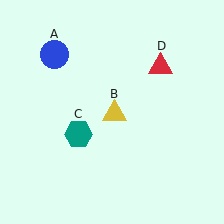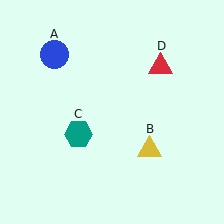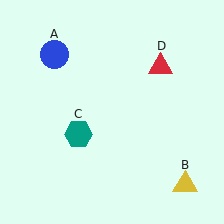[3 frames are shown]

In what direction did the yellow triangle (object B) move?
The yellow triangle (object B) moved down and to the right.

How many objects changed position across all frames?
1 object changed position: yellow triangle (object B).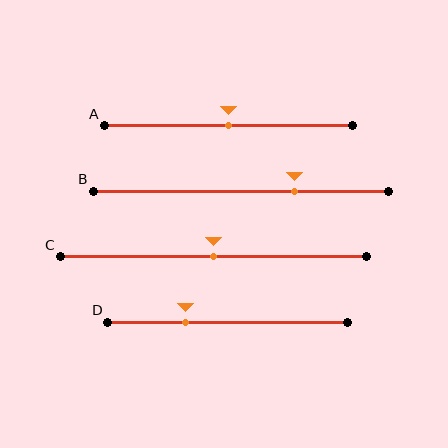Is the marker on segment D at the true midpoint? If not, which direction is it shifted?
No, the marker on segment D is shifted to the left by about 18% of the segment length.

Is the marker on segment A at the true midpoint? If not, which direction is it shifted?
Yes, the marker on segment A is at the true midpoint.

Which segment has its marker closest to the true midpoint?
Segment A has its marker closest to the true midpoint.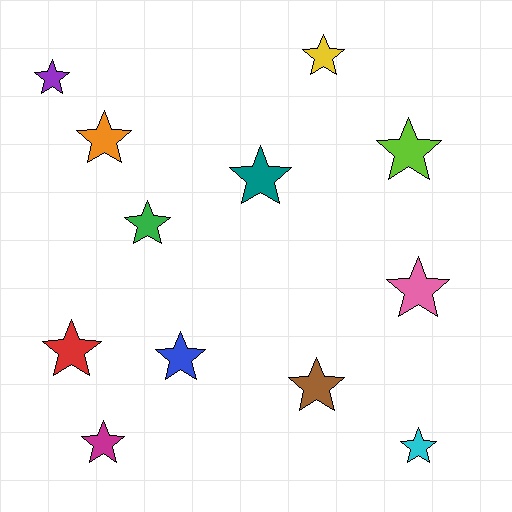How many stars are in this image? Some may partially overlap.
There are 12 stars.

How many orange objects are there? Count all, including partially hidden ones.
There is 1 orange object.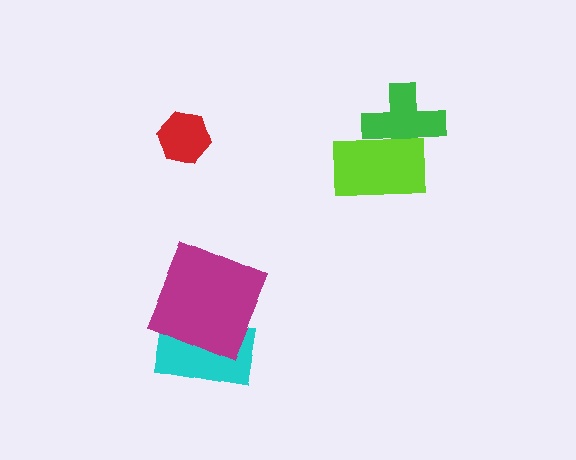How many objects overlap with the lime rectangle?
1 object overlaps with the lime rectangle.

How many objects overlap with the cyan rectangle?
1 object overlaps with the cyan rectangle.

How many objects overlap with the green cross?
1 object overlaps with the green cross.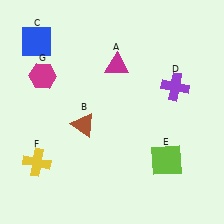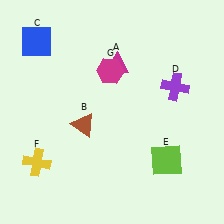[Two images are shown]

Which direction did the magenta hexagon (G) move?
The magenta hexagon (G) moved right.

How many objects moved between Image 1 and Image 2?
1 object moved between the two images.